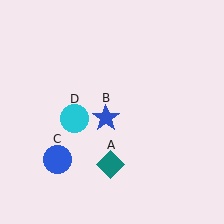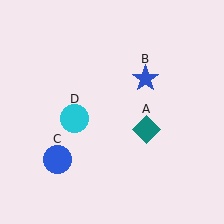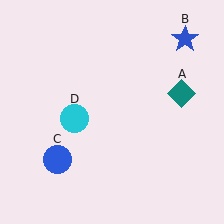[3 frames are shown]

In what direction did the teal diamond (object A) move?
The teal diamond (object A) moved up and to the right.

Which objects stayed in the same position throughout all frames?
Blue circle (object C) and cyan circle (object D) remained stationary.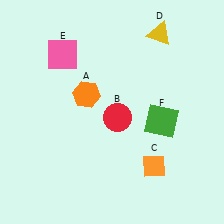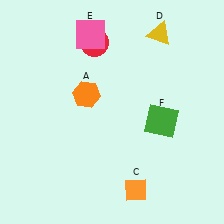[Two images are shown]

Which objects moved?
The objects that moved are: the red circle (B), the orange diamond (C), the pink square (E).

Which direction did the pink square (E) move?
The pink square (E) moved right.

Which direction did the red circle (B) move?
The red circle (B) moved up.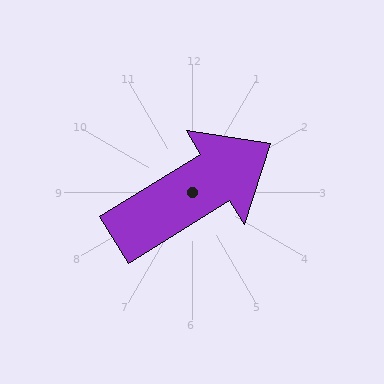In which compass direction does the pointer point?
Northeast.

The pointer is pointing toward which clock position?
Roughly 2 o'clock.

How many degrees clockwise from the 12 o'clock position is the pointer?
Approximately 58 degrees.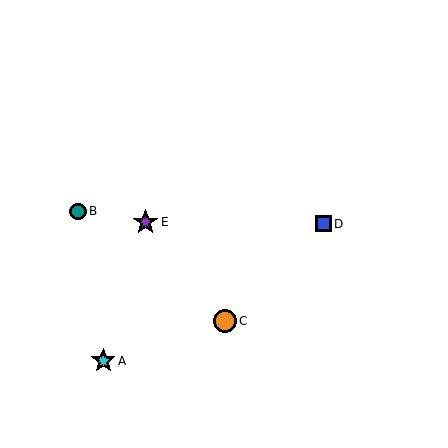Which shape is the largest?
The purple star (labeled E) is the largest.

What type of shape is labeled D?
Shape D is a blue square.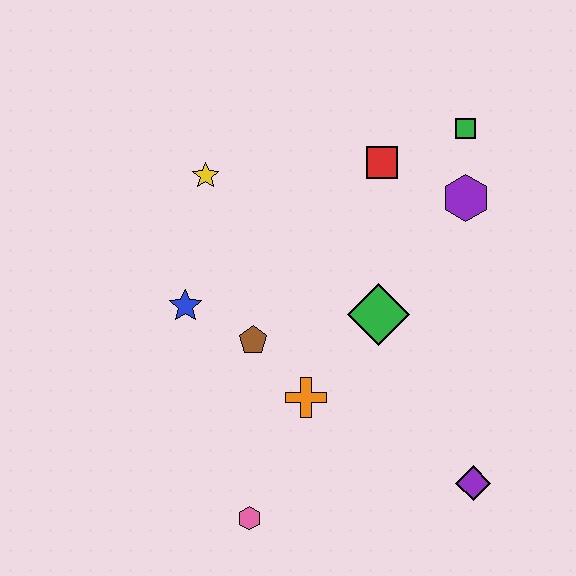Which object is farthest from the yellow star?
The purple diamond is farthest from the yellow star.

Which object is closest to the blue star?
The brown pentagon is closest to the blue star.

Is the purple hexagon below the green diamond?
No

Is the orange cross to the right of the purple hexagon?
No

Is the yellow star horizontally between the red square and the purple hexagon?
No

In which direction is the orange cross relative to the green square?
The orange cross is below the green square.